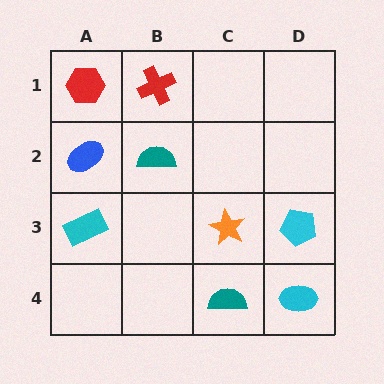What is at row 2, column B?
A teal semicircle.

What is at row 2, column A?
A blue ellipse.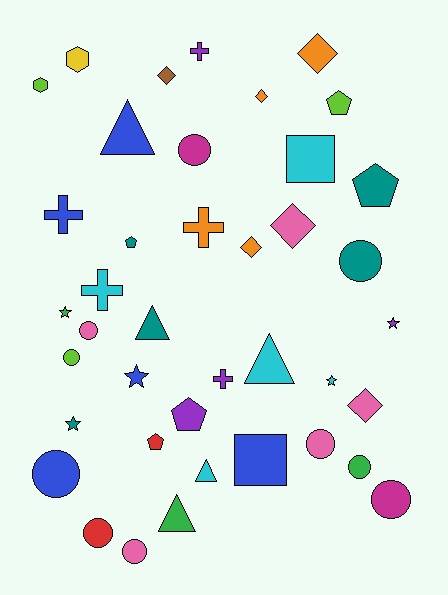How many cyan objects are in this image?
There are 5 cyan objects.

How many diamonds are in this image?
There are 6 diamonds.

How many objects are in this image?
There are 40 objects.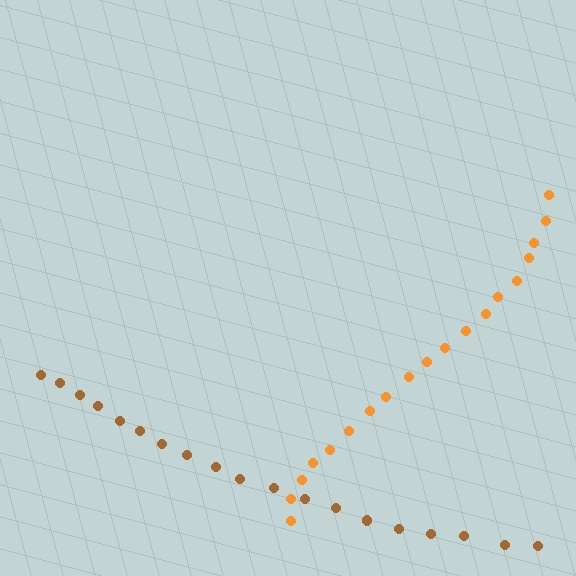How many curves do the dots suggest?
There are 2 distinct paths.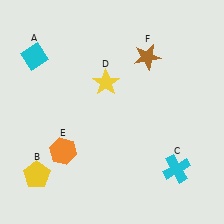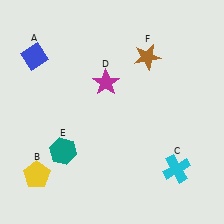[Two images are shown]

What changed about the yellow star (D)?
In Image 1, D is yellow. In Image 2, it changed to magenta.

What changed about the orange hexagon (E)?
In Image 1, E is orange. In Image 2, it changed to teal.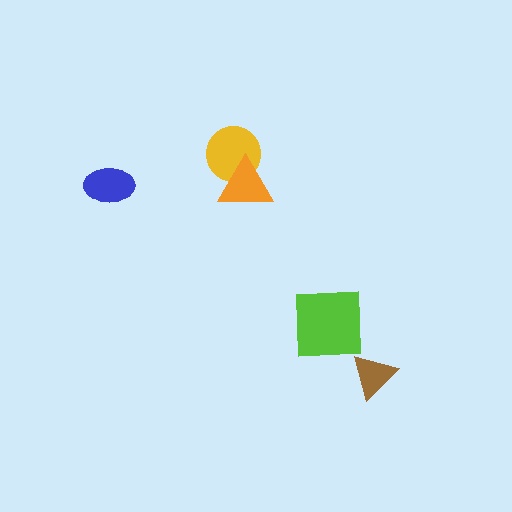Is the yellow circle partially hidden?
Yes, it is partially covered by another shape.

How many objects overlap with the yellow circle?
1 object overlaps with the yellow circle.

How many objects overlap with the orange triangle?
1 object overlaps with the orange triangle.